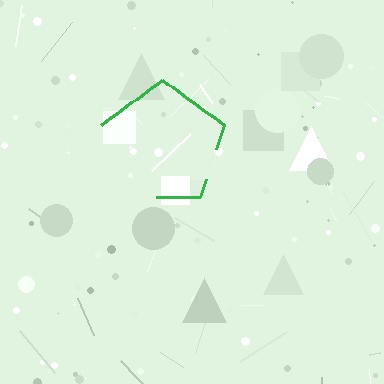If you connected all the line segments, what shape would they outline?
They would outline a pentagon.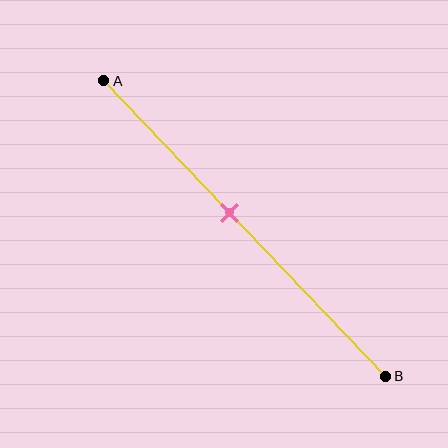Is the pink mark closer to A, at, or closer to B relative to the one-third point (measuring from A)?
The pink mark is closer to point B than the one-third point of segment AB.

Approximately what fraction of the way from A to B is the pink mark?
The pink mark is approximately 45% of the way from A to B.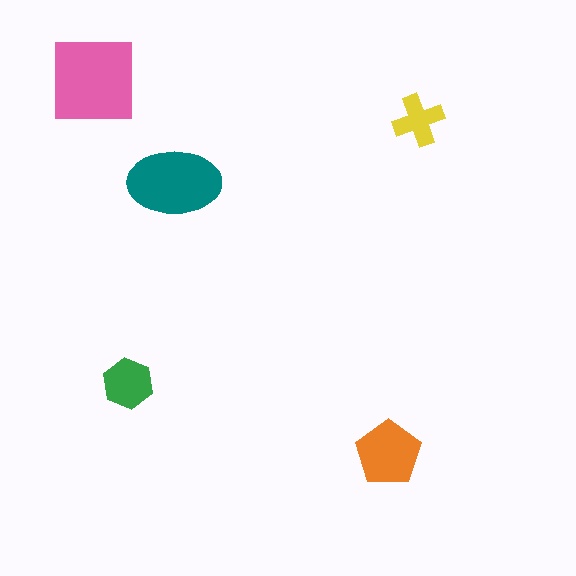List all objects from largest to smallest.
The pink square, the teal ellipse, the orange pentagon, the green hexagon, the yellow cross.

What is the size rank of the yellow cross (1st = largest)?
5th.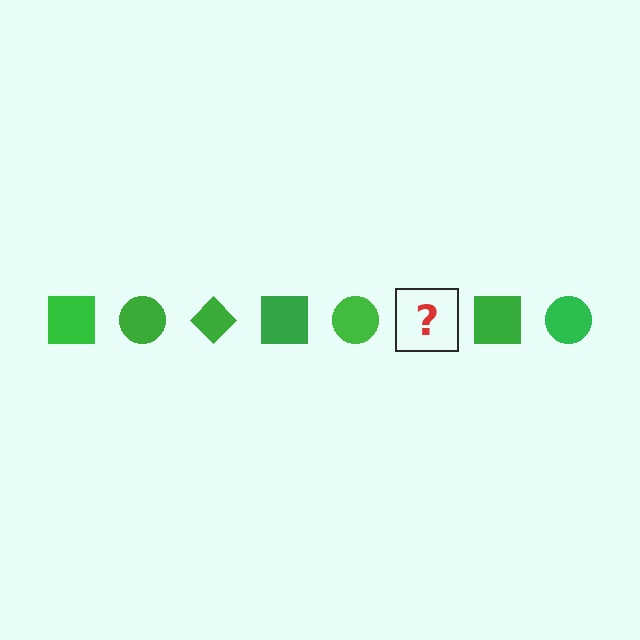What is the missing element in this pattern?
The missing element is a green diamond.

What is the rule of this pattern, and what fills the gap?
The rule is that the pattern cycles through square, circle, diamond shapes in green. The gap should be filled with a green diamond.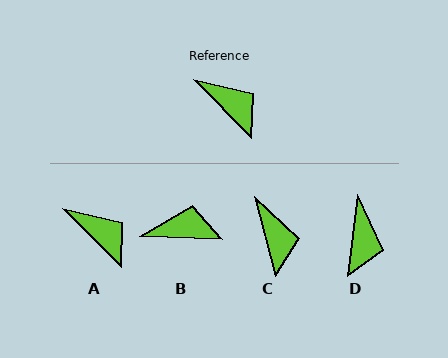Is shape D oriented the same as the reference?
No, it is off by about 52 degrees.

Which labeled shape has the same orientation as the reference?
A.